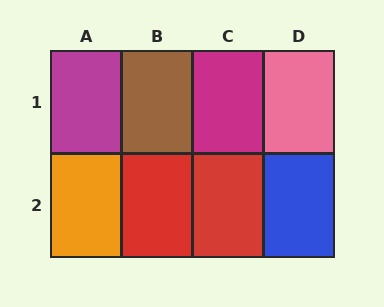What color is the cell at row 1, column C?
Magenta.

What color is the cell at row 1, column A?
Magenta.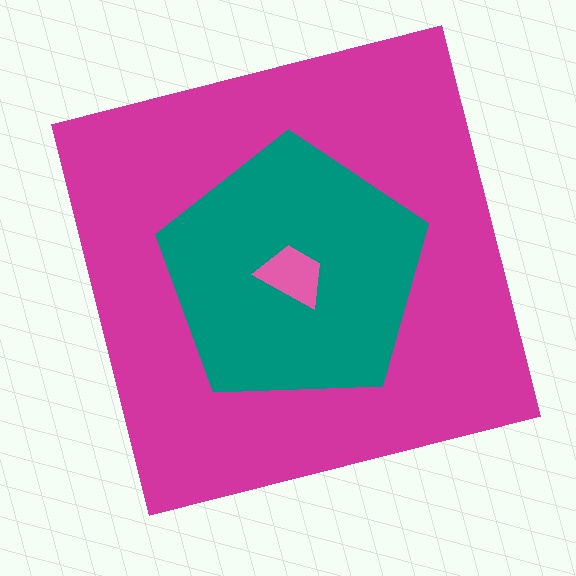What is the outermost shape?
The magenta square.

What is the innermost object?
The pink trapezoid.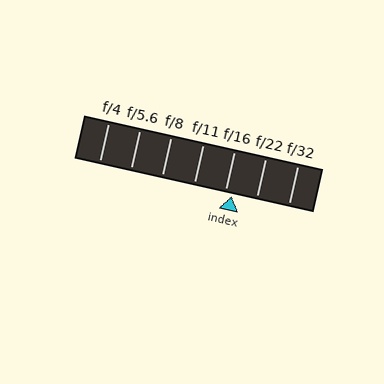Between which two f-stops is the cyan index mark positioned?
The index mark is between f/16 and f/22.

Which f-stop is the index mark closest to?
The index mark is closest to f/16.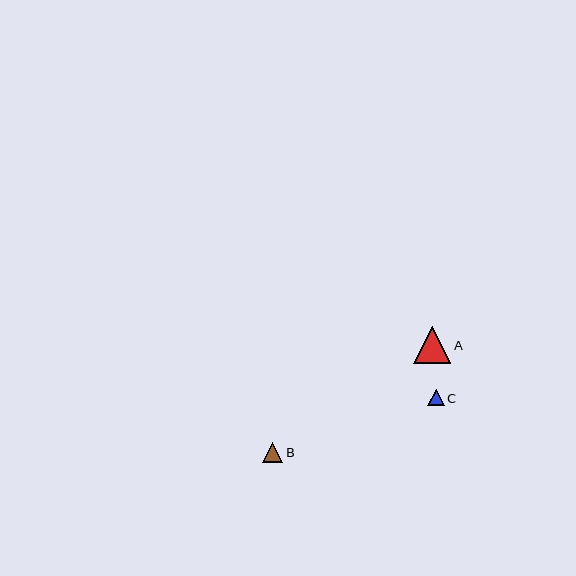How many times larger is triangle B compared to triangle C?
Triangle B is approximately 1.2 times the size of triangle C.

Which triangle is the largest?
Triangle A is the largest with a size of approximately 37 pixels.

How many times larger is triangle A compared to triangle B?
Triangle A is approximately 1.9 times the size of triangle B.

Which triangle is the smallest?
Triangle C is the smallest with a size of approximately 16 pixels.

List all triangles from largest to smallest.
From largest to smallest: A, B, C.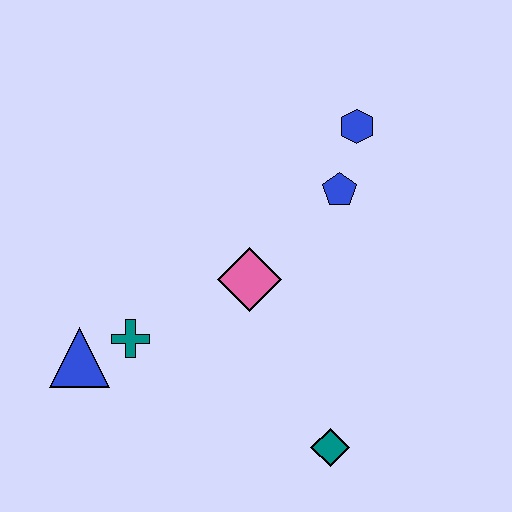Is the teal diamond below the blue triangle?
Yes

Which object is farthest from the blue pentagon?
The blue triangle is farthest from the blue pentagon.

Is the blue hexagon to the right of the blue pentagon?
Yes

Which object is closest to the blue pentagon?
The blue hexagon is closest to the blue pentagon.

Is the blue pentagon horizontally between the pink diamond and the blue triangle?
No